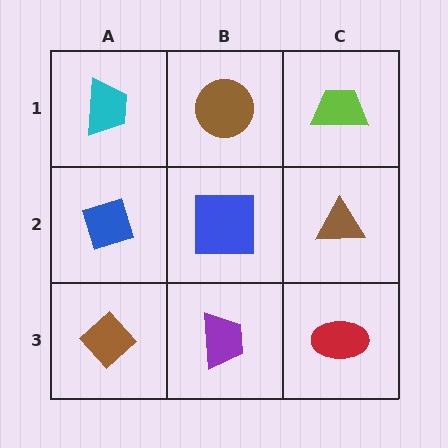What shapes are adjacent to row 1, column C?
A brown triangle (row 2, column C), a brown circle (row 1, column B).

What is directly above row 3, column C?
A brown triangle.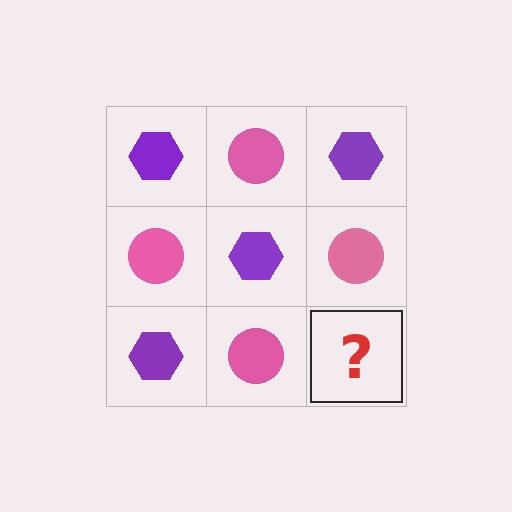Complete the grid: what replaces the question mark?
The question mark should be replaced with a purple hexagon.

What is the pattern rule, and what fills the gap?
The rule is that it alternates purple hexagon and pink circle in a checkerboard pattern. The gap should be filled with a purple hexagon.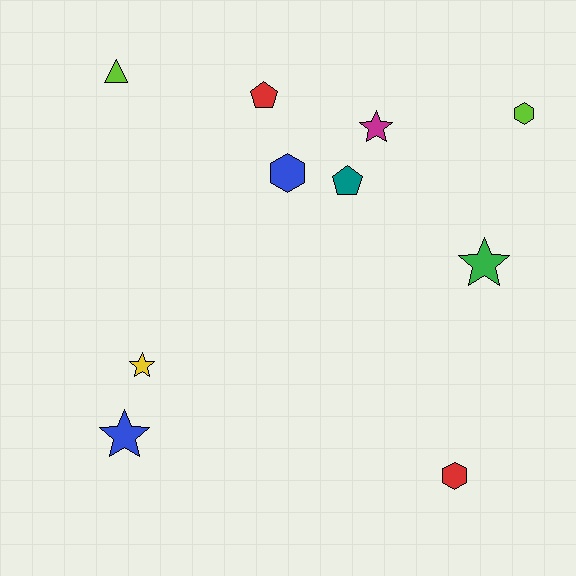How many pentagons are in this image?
There are 2 pentagons.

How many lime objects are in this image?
There are 2 lime objects.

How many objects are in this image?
There are 10 objects.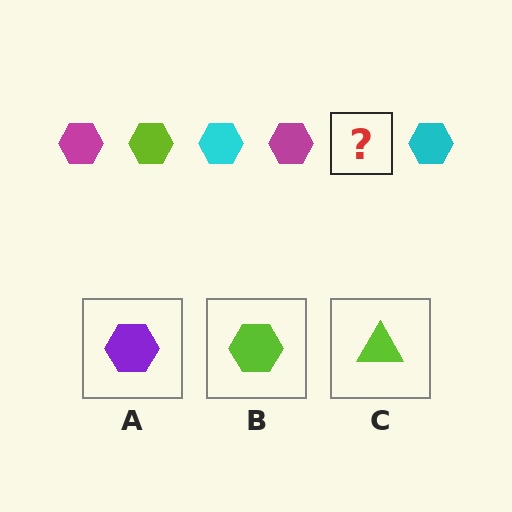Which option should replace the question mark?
Option B.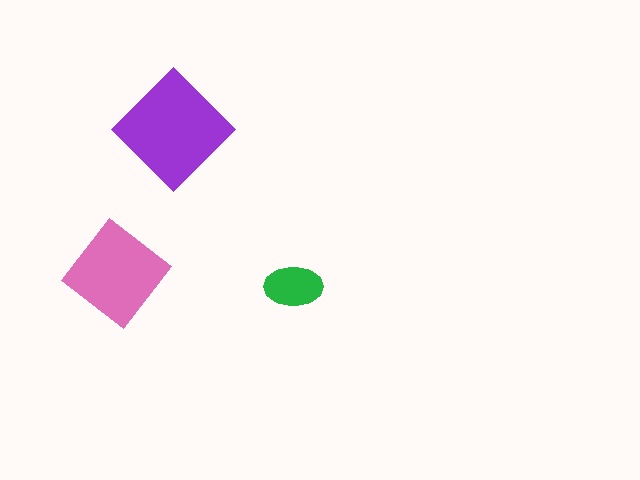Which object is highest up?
The purple diamond is topmost.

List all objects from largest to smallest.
The purple diamond, the pink diamond, the green ellipse.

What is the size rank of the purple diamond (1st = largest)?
1st.